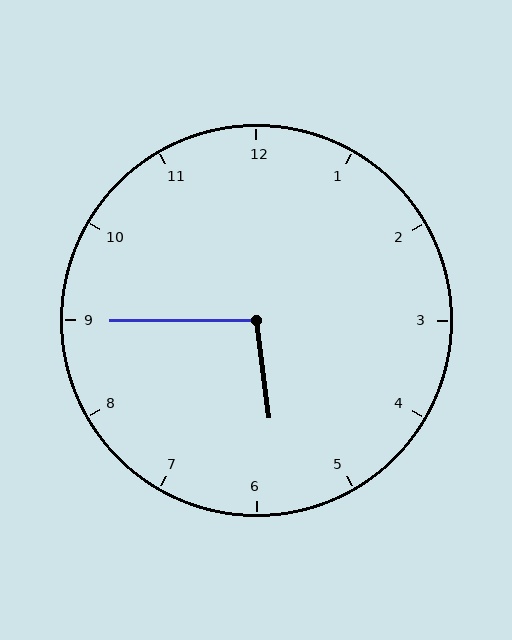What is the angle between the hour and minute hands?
Approximately 98 degrees.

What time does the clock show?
5:45.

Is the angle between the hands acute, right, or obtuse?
It is obtuse.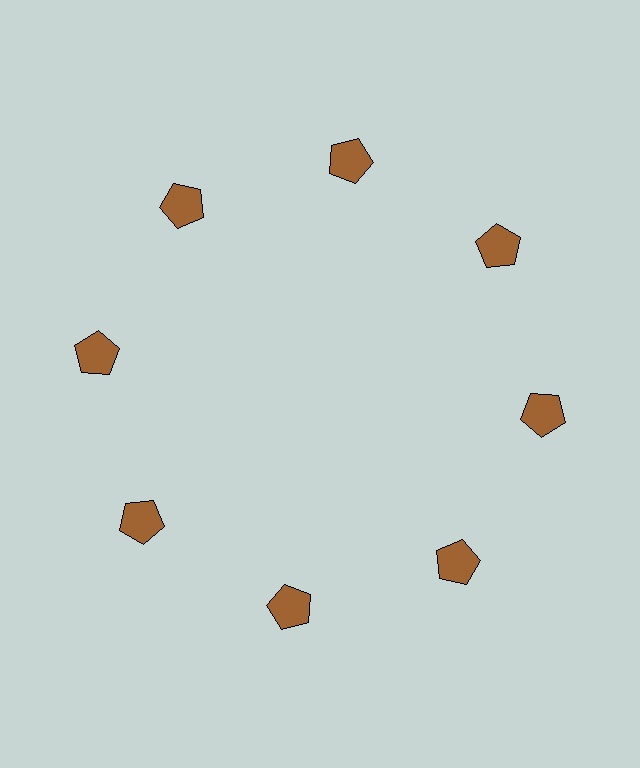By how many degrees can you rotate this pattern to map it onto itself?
The pattern maps onto itself every 45 degrees of rotation.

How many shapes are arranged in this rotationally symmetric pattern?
There are 8 shapes, arranged in 8 groups of 1.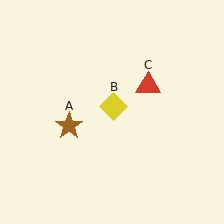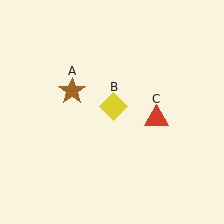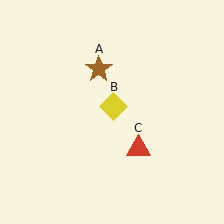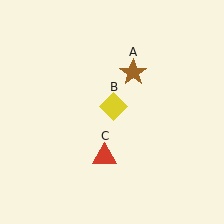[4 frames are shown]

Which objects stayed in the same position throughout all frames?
Yellow diamond (object B) remained stationary.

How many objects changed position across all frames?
2 objects changed position: brown star (object A), red triangle (object C).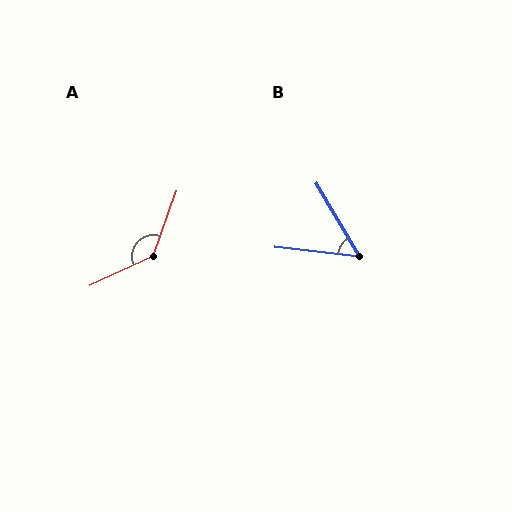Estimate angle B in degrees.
Approximately 53 degrees.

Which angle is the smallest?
B, at approximately 53 degrees.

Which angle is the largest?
A, at approximately 135 degrees.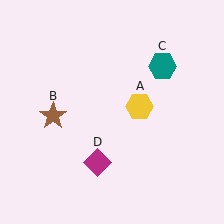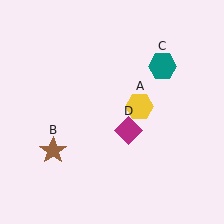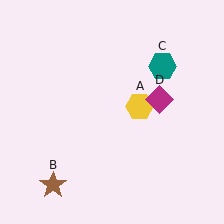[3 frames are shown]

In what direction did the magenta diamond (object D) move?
The magenta diamond (object D) moved up and to the right.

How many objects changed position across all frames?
2 objects changed position: brown star (object B), magenta diamond (object D).